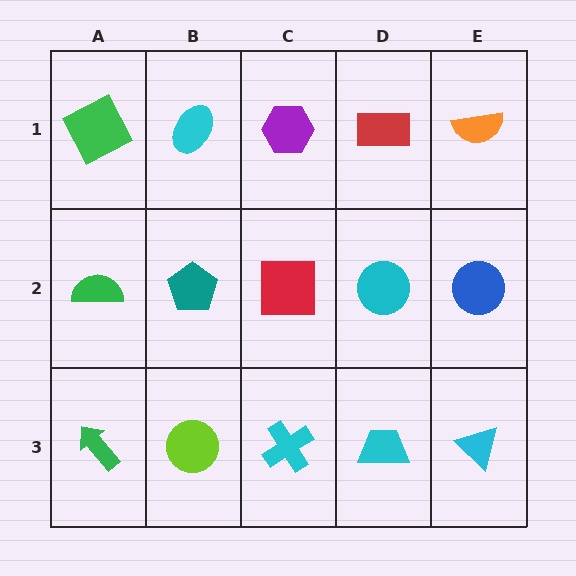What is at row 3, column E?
A cyan triangle.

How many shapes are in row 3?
5 shapes.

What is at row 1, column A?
A green square.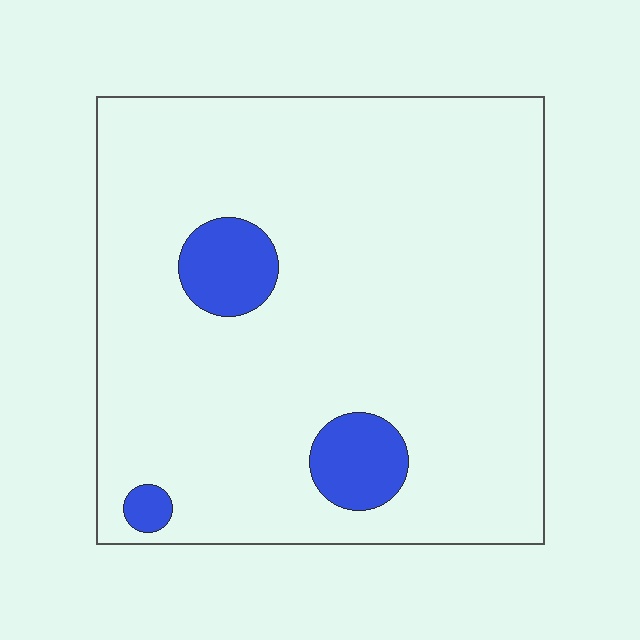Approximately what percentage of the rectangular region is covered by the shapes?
Approximately 10%.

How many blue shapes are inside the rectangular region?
3.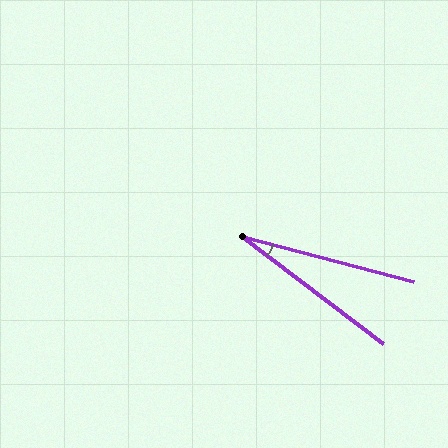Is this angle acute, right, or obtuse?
It is acute.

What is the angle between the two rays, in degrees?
Approximately 22 degrees.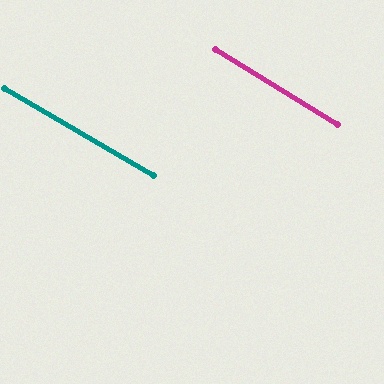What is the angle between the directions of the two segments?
Approximately 1 degree.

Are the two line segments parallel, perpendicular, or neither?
Parallel — their directions differ by only 1.4°.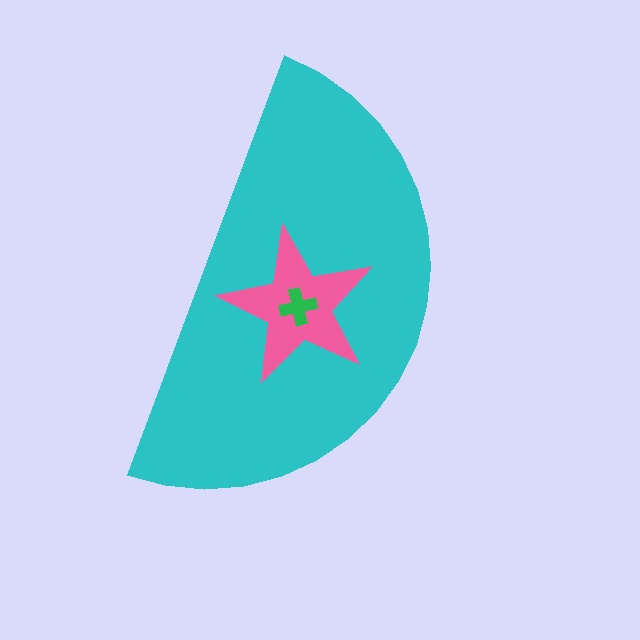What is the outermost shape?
The cyan semicircle.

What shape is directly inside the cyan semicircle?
The pink star.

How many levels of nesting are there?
3.